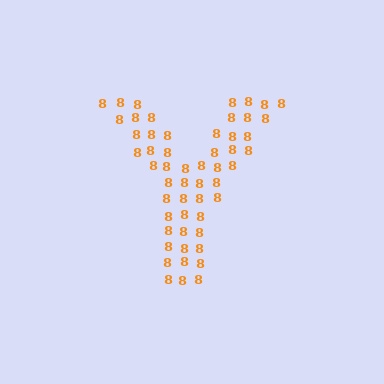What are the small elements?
The small elements are digit 8's.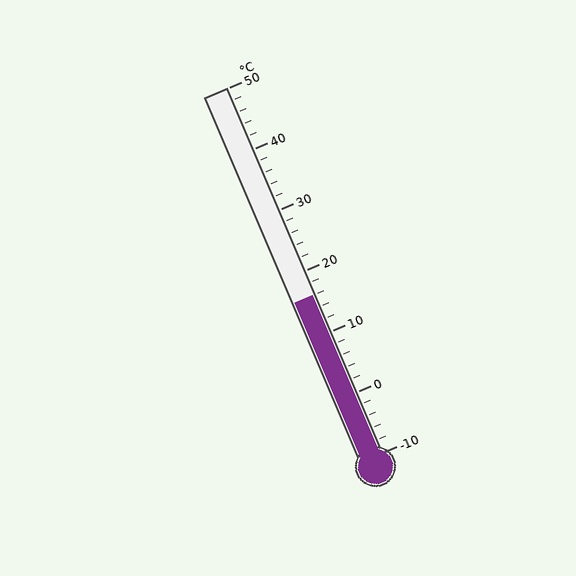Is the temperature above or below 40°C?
The temperature is below 40°C.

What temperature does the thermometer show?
The thermometer shows approximately 16°C.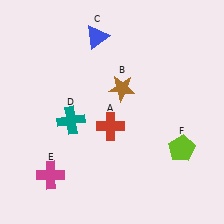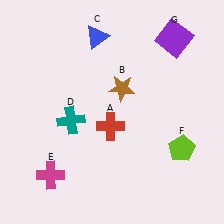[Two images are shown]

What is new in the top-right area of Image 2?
A purple square (G) was added in the top-right area of Image 2.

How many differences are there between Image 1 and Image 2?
There is 1 difference between the two images.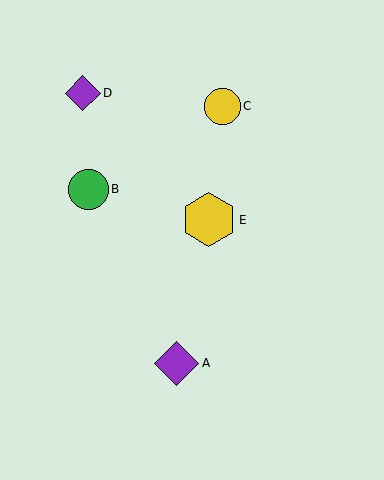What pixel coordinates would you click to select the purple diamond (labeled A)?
Click at (177, 363) to select the purple diamond A.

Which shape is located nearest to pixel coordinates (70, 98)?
The purple diamond (labeled D) at (83, 93) is nearest to that location.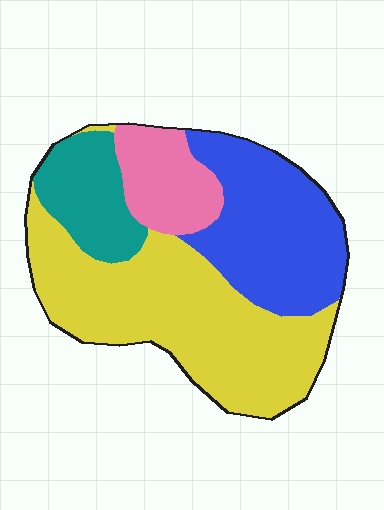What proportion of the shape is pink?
Pink takes up about one eighth (1/8) of the shape.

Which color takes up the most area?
Yellow, at roughly 45%.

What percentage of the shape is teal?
Teal takes up about one eighth (1/8) of the shape.